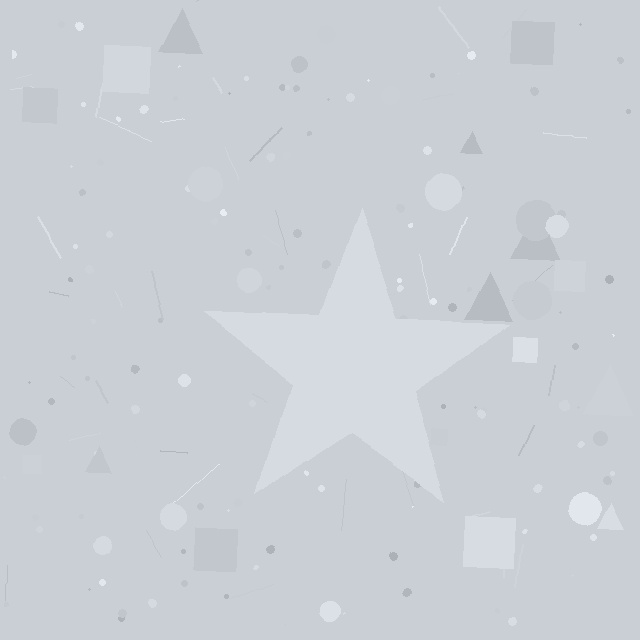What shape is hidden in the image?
A star is hidden in the image.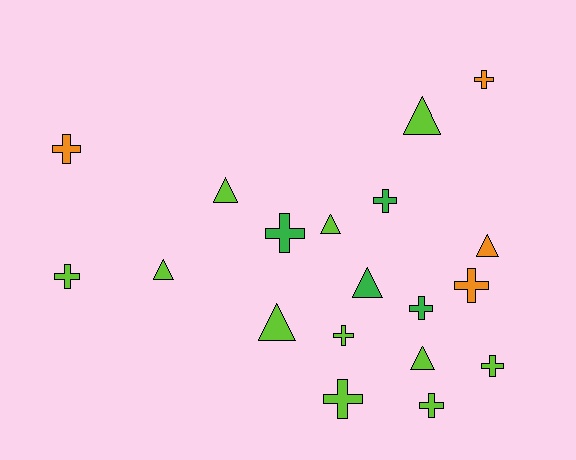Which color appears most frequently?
Lime, with 11 objects.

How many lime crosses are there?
There are 5 lime crosses.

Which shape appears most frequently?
Cross, with 11 objects.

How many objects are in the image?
There are 19 objects.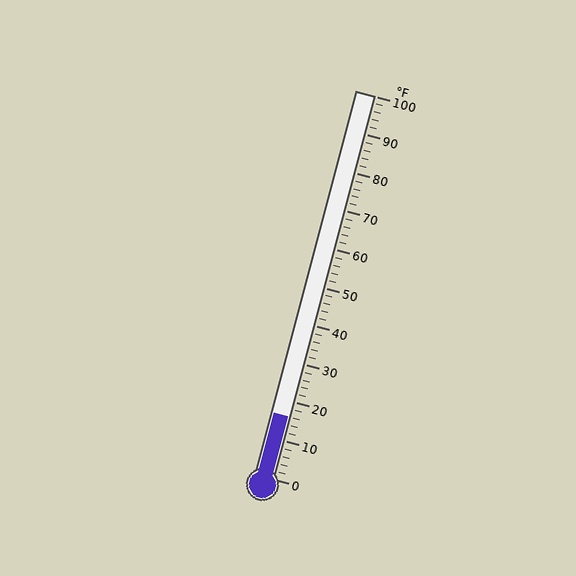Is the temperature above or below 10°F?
The temperature is above 10°F.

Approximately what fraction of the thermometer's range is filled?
The thermometer is filled to approximately 15% of its range.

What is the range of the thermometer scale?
The thermometer scale ranges from 0°F to 100°F.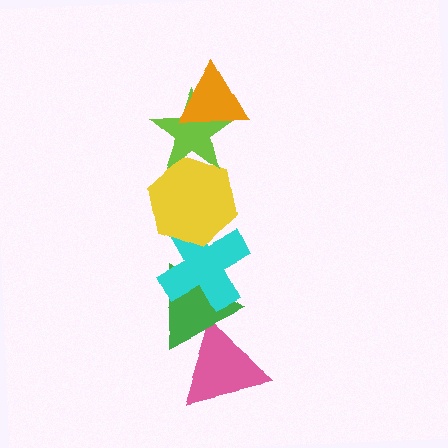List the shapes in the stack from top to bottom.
From top to bottom: the orange triangle, the lime star, the yellow hexagon, the cyan cross, the green triangle, the pink triangle.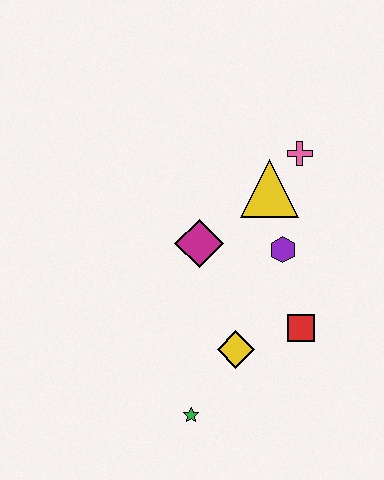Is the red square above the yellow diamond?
Yes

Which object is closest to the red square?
The yellow diamond is closest to the red square.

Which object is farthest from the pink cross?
The green star is farthest from the pink cross.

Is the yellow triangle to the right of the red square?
No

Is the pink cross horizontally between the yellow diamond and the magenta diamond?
No